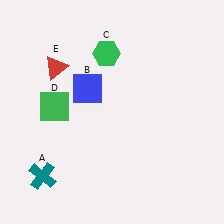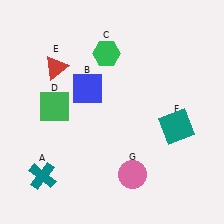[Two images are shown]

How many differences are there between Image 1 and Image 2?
There are 2 differences between the two images.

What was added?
A teal square (F), a pink circle (G) were added in Image 2.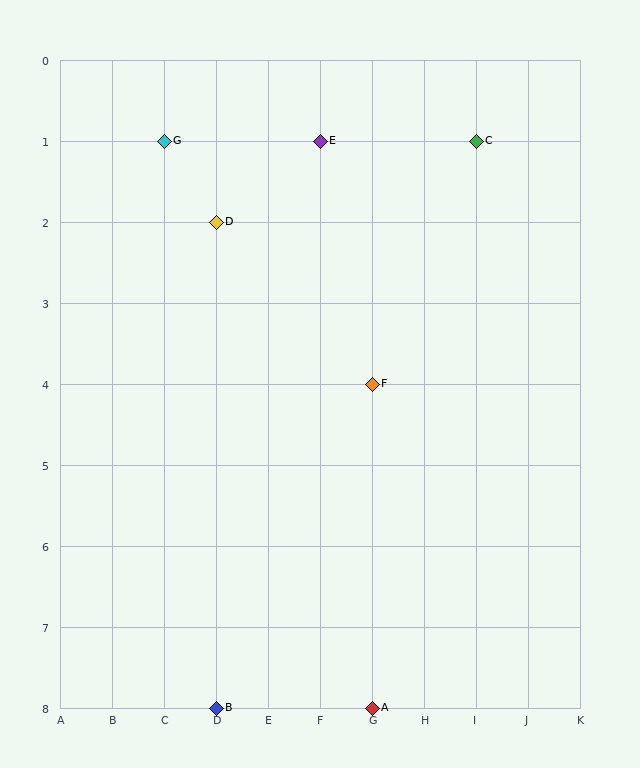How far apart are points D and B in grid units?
Points D and B are 6 rows apart.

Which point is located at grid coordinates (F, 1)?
Point E is at (F, 1).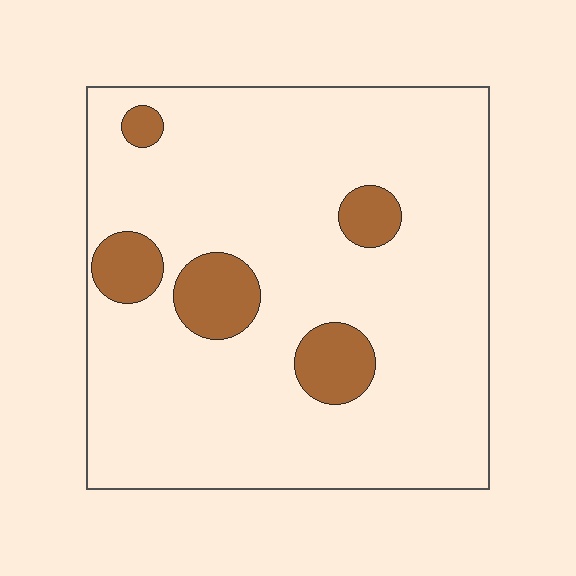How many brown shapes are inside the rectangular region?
5.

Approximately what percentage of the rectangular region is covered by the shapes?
Approximately 10%.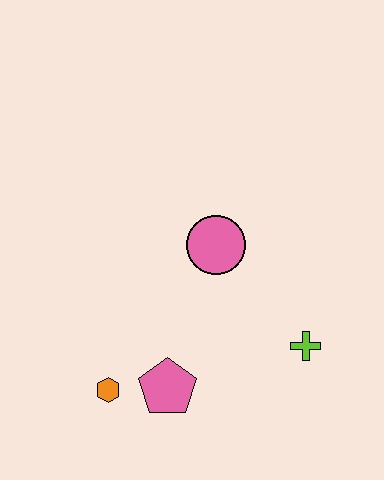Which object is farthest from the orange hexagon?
The lime cross is farthest from the orange hexagon.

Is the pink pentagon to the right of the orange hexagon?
Yes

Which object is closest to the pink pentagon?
The orange hexagon is closest to the pink pentagon.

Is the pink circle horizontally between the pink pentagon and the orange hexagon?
No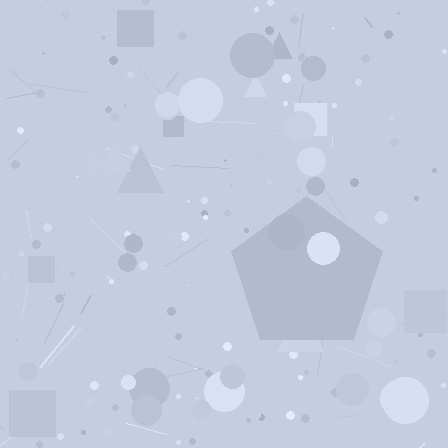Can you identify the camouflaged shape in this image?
The camouflaged shape is a pentagon.